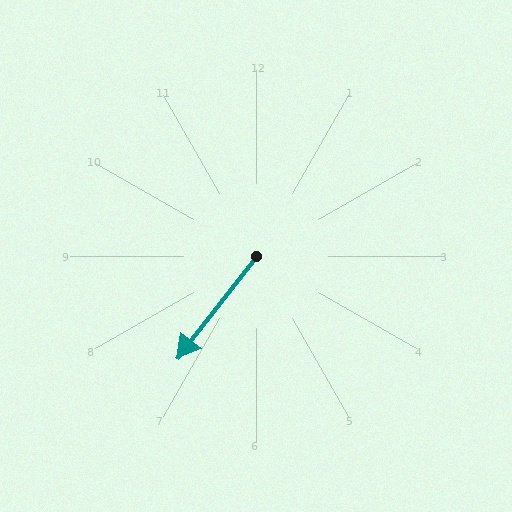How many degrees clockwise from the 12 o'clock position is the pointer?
Approximately 218 degrees.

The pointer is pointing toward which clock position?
Roughly 7 o'clock.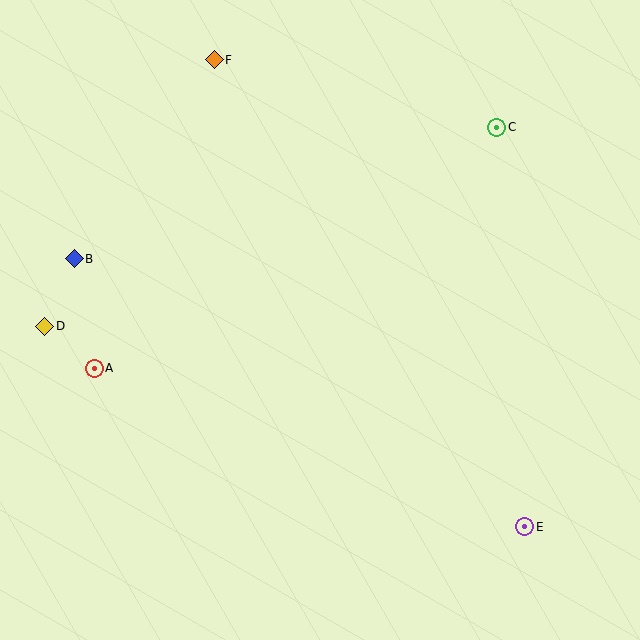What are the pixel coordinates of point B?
Point B is at (74, 259).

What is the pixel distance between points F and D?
The distance between F and D is 316 pixels.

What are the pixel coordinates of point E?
Point E is at (525, 527).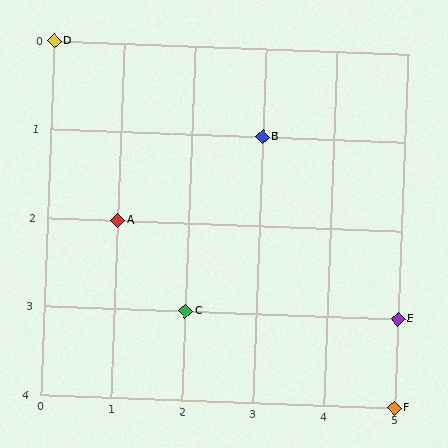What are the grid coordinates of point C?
Point C is at grid coordinates (2, 3).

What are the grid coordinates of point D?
Point D is at grid coordinates (0, 0).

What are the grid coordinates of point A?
Point A is at grid coordinates (1, 2).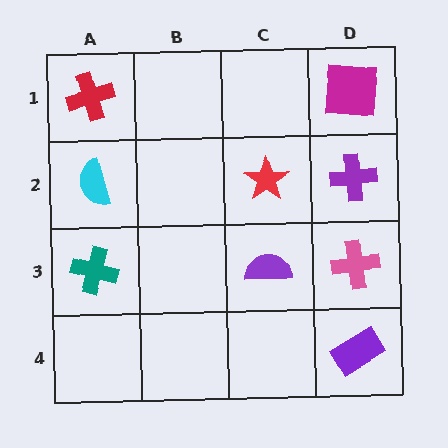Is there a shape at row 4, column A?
No, that cell is empty.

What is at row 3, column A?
A teal cross.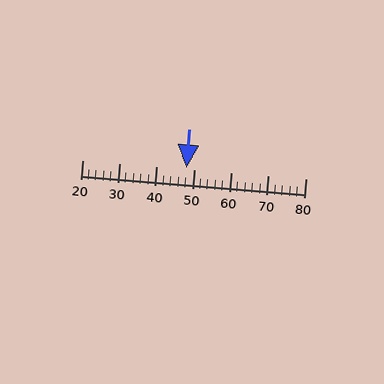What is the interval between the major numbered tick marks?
The major tick marks are spaced 10 units apart.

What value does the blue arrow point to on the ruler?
The blue arrow points to approximately 48.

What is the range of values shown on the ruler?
The ruler shows values from 20 to 80.